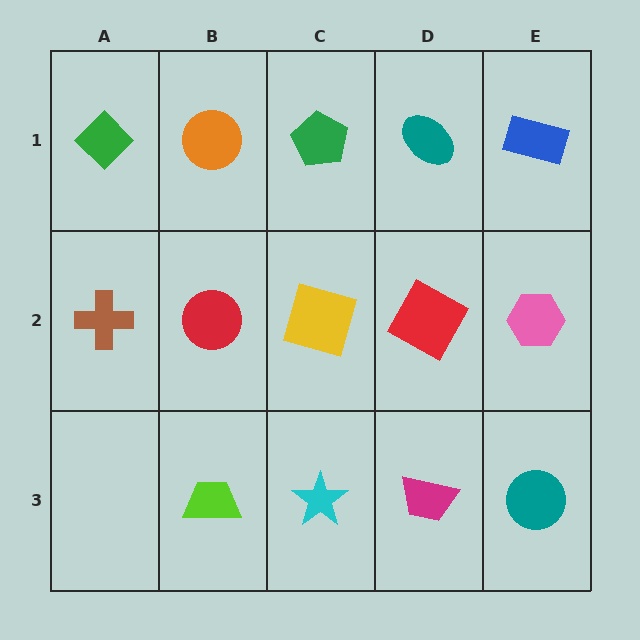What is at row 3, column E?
A teal circle.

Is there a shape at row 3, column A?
No, that cell is empty.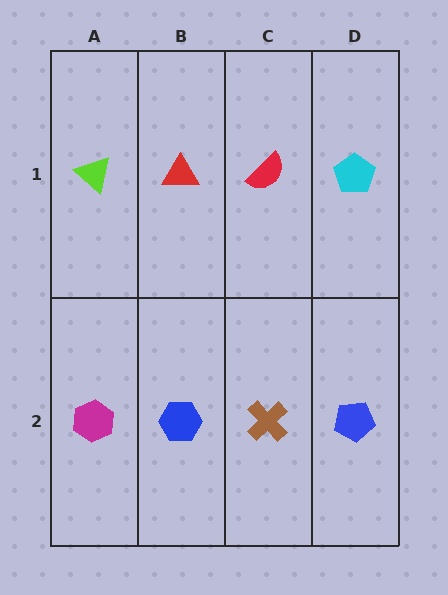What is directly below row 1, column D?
A blue pentagon.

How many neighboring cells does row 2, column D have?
2.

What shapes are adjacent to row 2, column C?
A red semicircle (row 1, column C), a blue hexagon (row 2, column B), a blue pentagon (row 2, column D).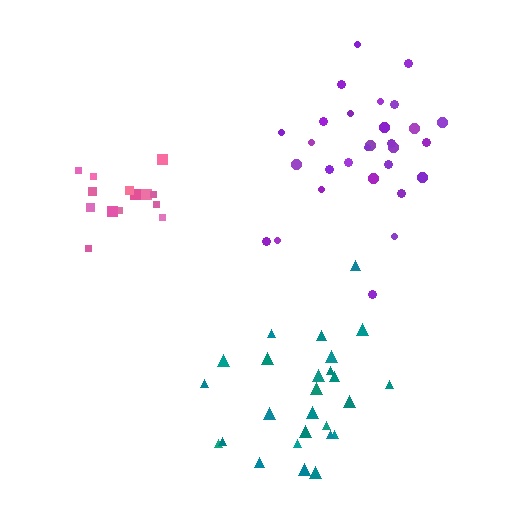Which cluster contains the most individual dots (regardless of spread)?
Purple (29).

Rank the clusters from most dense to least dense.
pink, purple, teal.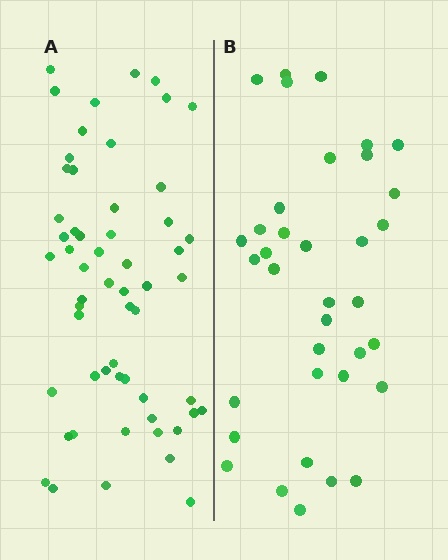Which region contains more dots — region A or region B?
Region A (the left region) has more dots.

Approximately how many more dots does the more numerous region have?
Region A has approximately 20 more dots than region B.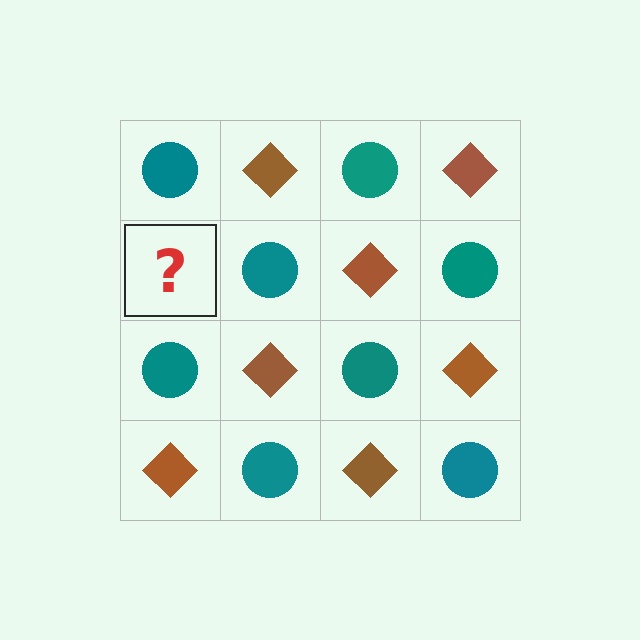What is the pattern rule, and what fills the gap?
The rule is that it alternates teal circle and brown diamond in a checkerboard pattern. The gap should be filled with a brown diamond.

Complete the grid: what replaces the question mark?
The question mark should be replaced with a brown diamond.